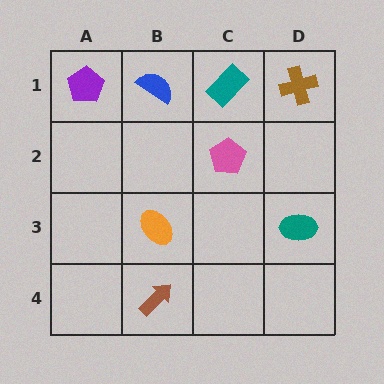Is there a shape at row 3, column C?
No, that cell is empty.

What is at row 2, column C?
A pink pentagon.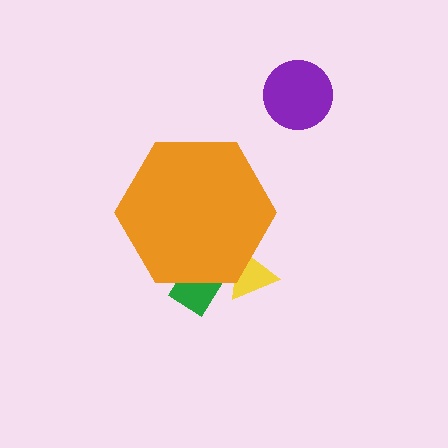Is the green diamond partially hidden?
Yes, the green diamond is partially hidden behind the orange hexagon.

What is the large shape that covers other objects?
An orange hexagon.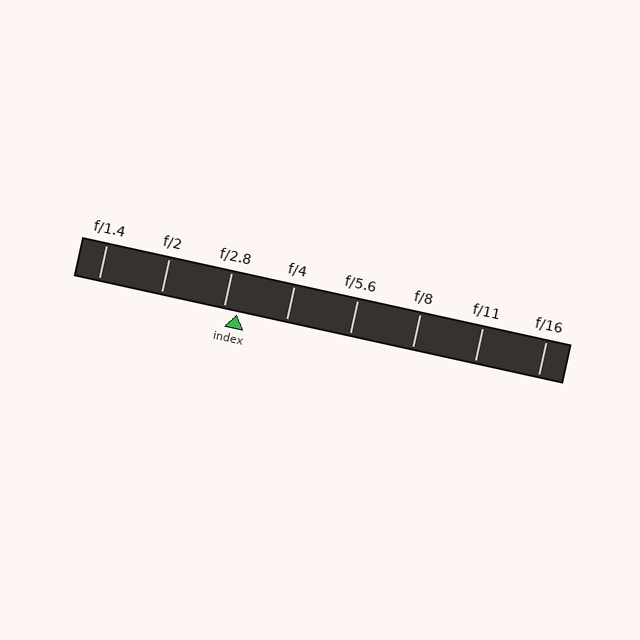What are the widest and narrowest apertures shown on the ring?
The widest aperture shown is f/1.4 and the narrowest is f/16.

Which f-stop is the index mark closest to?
The index mark is closest to f/2.8.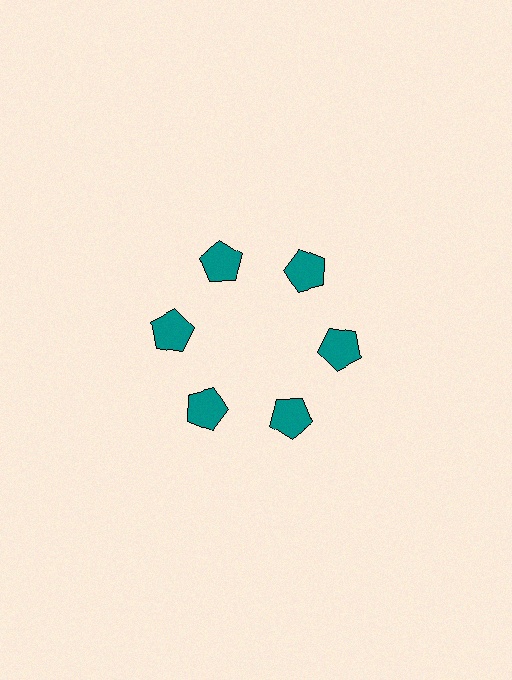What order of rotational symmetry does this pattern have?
This pattern has 6-fold rotational symmetry.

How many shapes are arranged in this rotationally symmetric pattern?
There are 6 shapes, arranged in 6 groups of 1.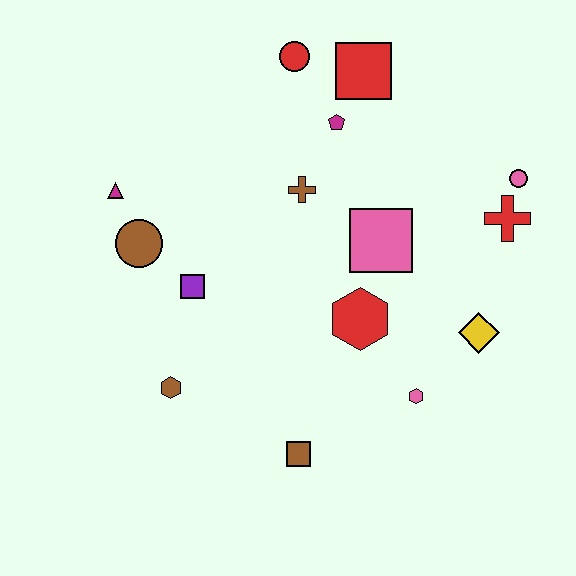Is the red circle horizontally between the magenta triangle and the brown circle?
No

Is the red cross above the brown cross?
No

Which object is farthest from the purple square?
The pink circle is farthest from the purple square.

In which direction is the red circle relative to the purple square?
The red circle is above the purple square.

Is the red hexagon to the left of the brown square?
No